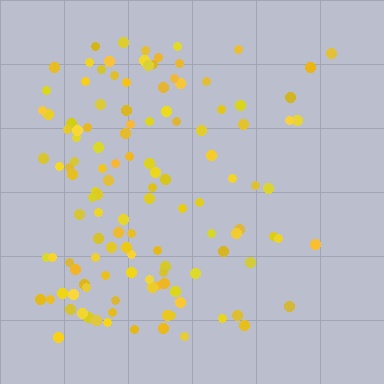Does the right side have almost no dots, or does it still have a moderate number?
Still a moderate number, just noticeably fewer than the left.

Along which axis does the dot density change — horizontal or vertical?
Horizontal.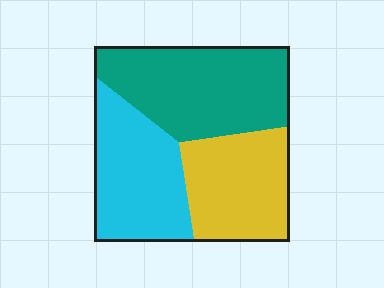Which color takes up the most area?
Teal, at roughly 40%.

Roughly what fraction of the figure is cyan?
Cyan covers about 30% of the figure.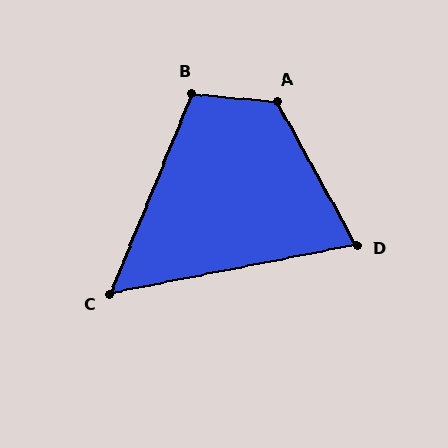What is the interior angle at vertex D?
Approximately 72 degrees (acute).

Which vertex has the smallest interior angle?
C, at approximately 57 degrees.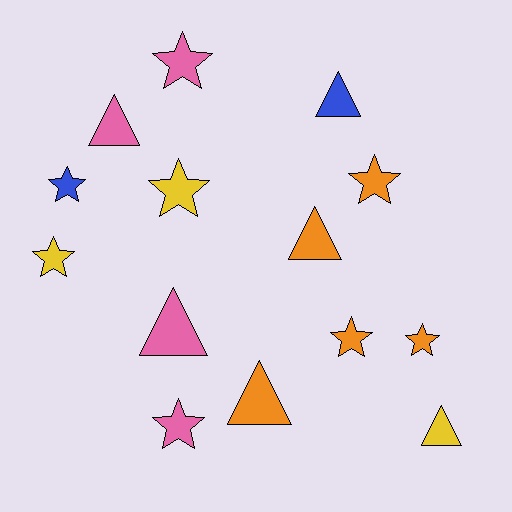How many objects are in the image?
There are 14 objects.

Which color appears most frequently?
Orange, with 5 objects.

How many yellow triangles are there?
There is 1 yellow triangle.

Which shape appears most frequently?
Star, with 8 objects.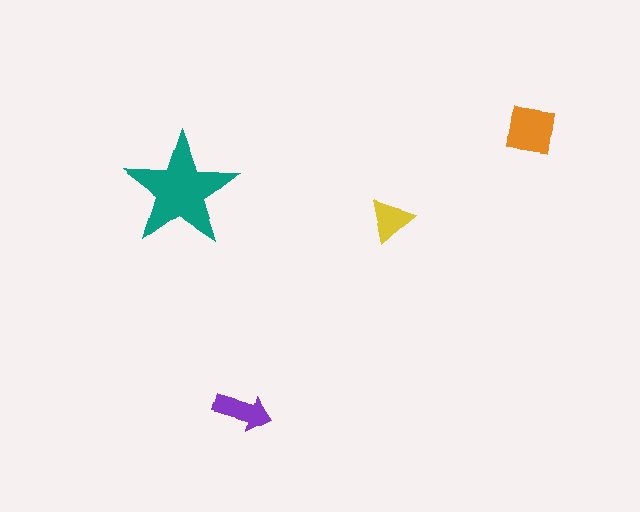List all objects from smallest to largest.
The yellow triangle, the purple arrow, the orange square, the teal star.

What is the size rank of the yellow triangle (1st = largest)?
4th.